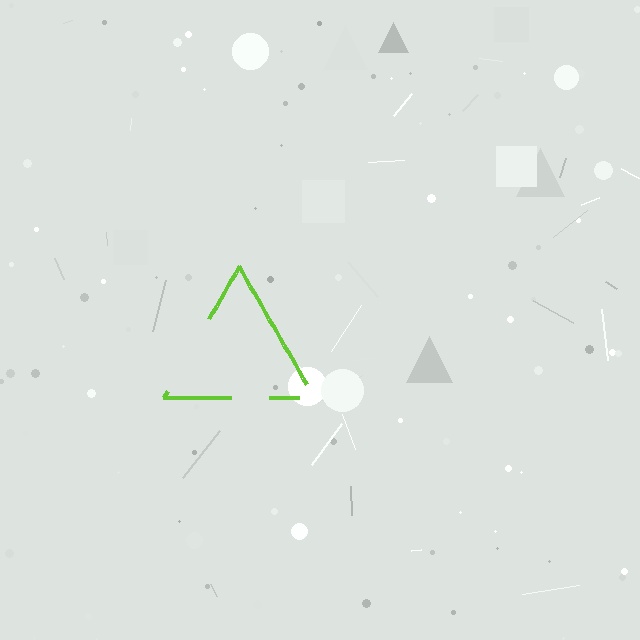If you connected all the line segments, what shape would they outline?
They would outline a triangle.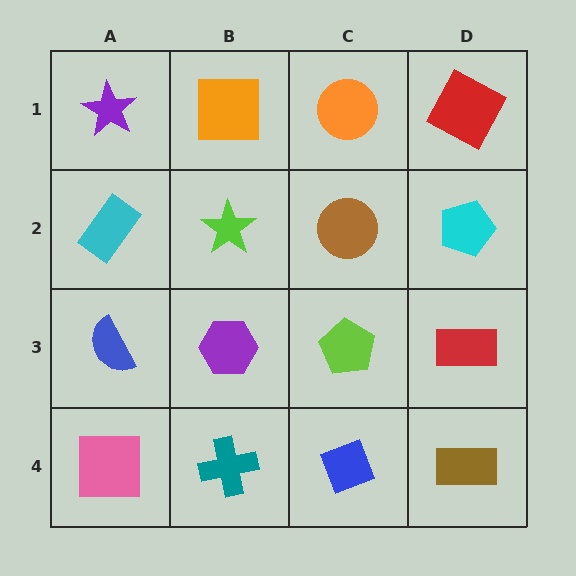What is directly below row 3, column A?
A pink square.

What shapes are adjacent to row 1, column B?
A lime star (row 2, column B), a purple star (row 1, column A), an orange circle (row 1, column C).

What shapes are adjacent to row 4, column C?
A lime pentagon (row 3, column C), a teal cross (row 4, column B), a brown rectangle (row 4, column D).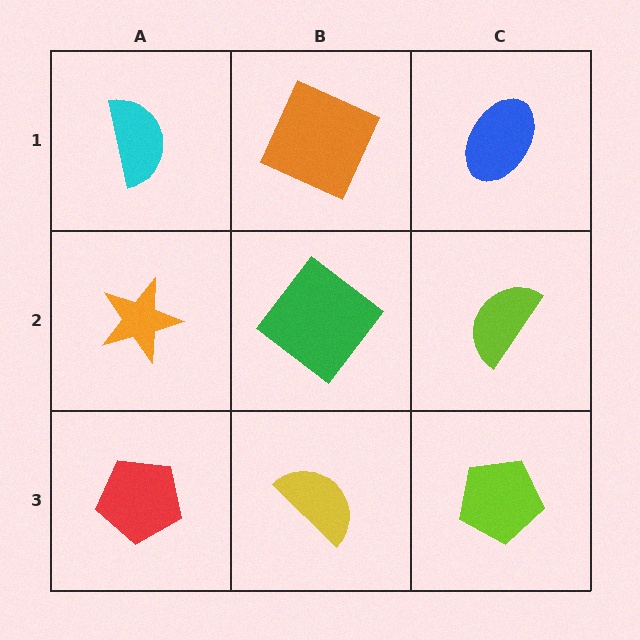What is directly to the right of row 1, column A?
An orange square.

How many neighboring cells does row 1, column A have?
2.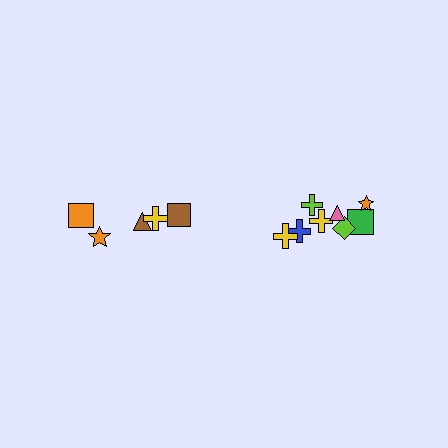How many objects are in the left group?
There are 5 objects.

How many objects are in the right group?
There are 8 objects.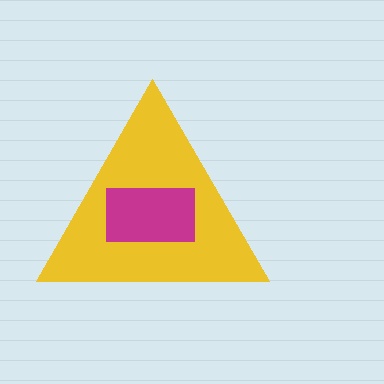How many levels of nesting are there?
2.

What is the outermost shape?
The yellow triangle.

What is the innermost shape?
The magenta rectangle.